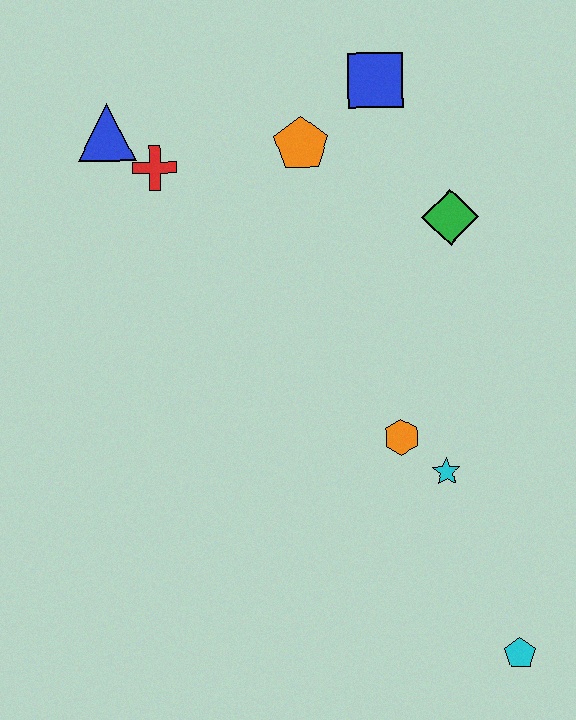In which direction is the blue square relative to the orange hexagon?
The blue square is above the orange hexagon.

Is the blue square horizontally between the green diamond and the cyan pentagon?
No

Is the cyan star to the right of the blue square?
Yes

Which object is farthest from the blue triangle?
The cyan pentagon is farthest from the blue triangle.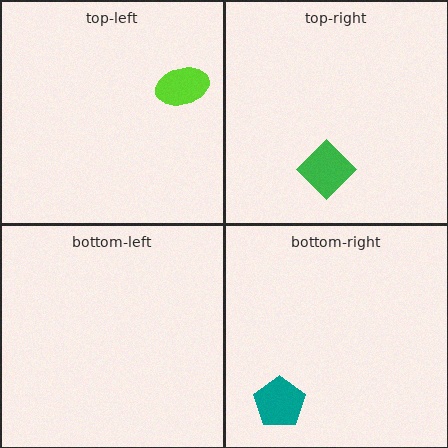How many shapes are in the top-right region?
1.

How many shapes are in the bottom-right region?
1.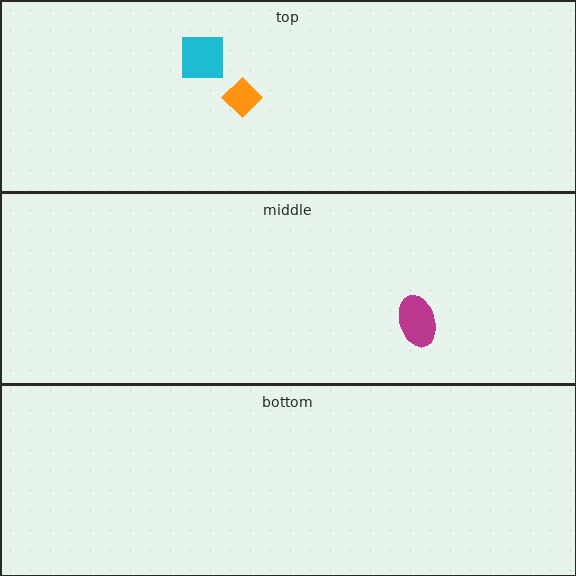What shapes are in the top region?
The orange diamond, the cyan square.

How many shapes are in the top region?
2.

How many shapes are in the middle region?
1.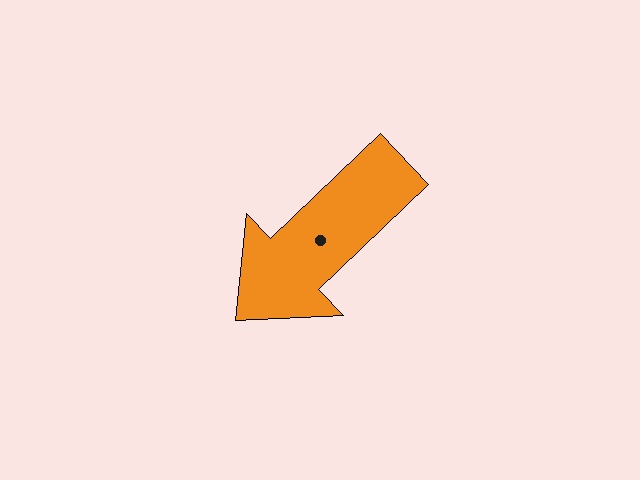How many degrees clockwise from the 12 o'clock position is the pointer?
Approximately 226 degrees.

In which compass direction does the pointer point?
Southwest.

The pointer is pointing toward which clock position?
Roughly 8 o'clock.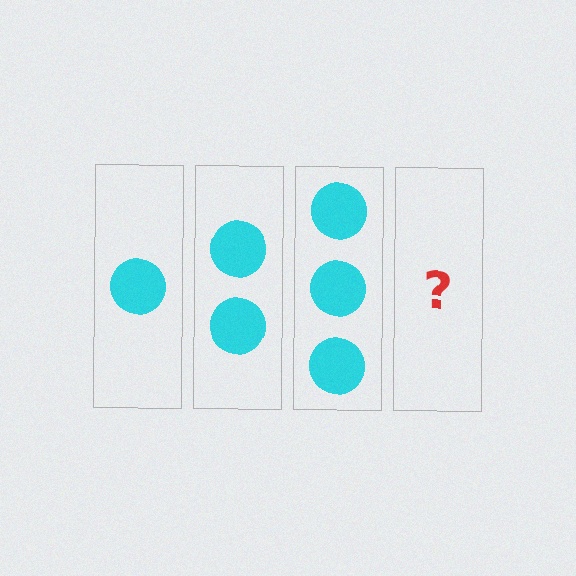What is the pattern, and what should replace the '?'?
The pattern is that each step adds one more circle. The '?' should be 4 circles.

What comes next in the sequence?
The next element should be 4 circles.